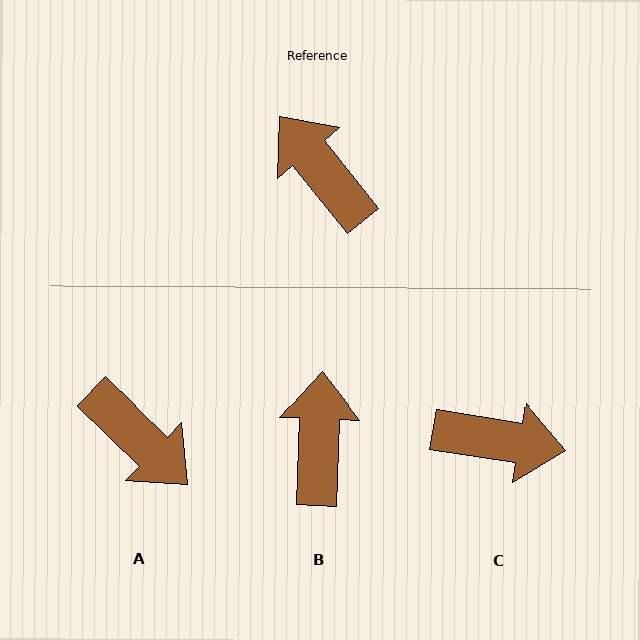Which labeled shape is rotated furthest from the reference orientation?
A, about 173 degrees away.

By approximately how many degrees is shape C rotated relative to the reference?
Approximately 138 degrees clockwise.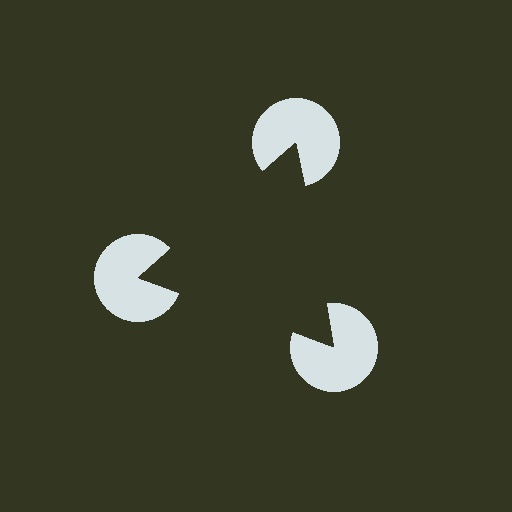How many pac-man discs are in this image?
There are 3 — one at each vertex of the illusory triangle.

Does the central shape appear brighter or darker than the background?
It typically appears slightly darker than the background, even though no actual brightness change is drawn.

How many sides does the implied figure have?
3 sides.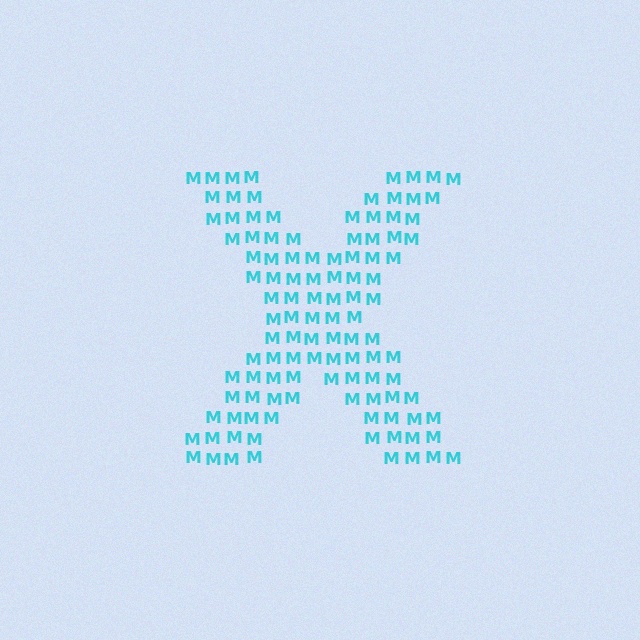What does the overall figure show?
The overall figure shows the letter X.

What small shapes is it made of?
It is made of small letter M's.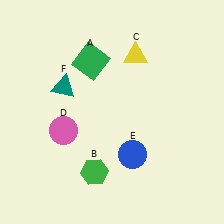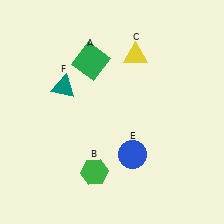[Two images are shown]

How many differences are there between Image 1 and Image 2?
There is 1 difference between the two images.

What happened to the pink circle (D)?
The pink circle (D) was removed in Image 2. It was in the bottom-left area of Image 1.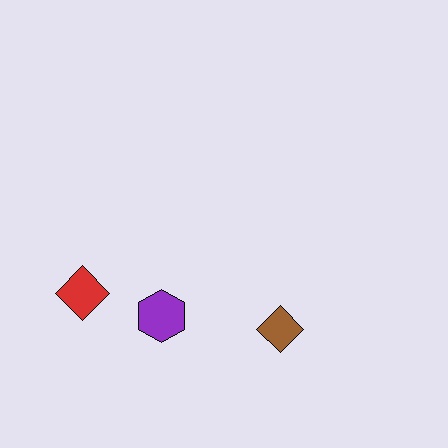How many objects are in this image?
There are 3 objects.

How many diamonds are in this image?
There are 2 diamonds.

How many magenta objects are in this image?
There are no magenta objects.